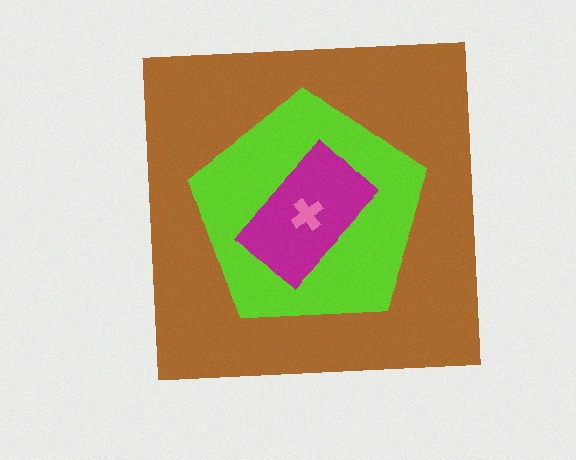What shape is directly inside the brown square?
The lime pentagon.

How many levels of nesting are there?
4.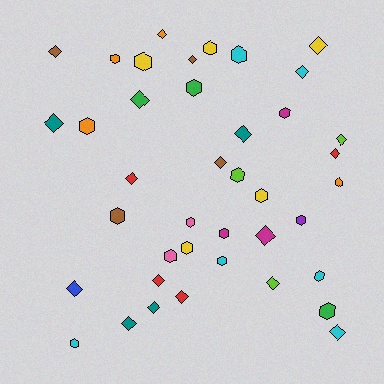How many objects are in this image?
There are 40 objects.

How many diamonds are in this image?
There are 20 diamonds.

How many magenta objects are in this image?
There are 3 magenta objects.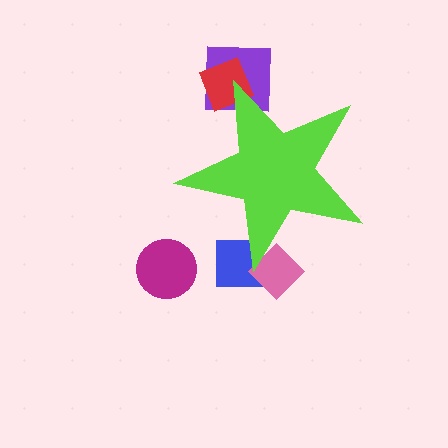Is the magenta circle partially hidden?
No, the magenta circle is fully visible.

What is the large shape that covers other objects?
A lime star.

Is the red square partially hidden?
Yes, the red square is partially hidden behind the lime star.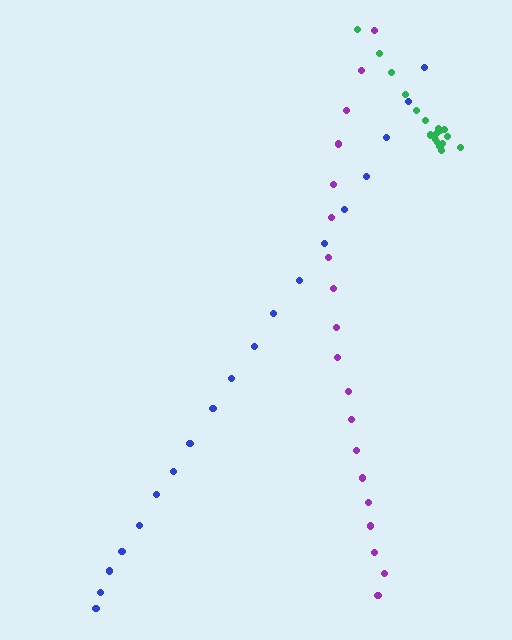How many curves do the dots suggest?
There are 3 distinct paths.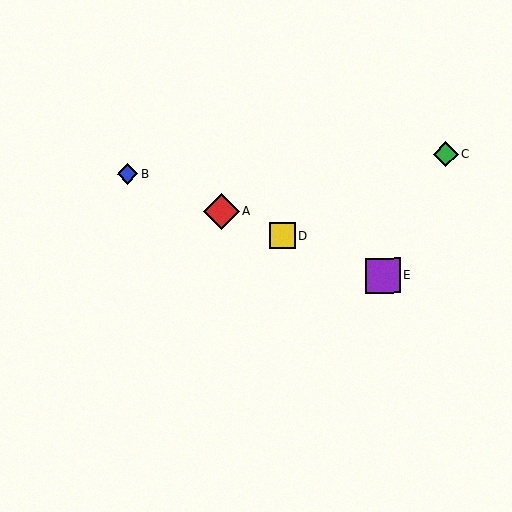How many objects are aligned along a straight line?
4 objects (A, B, D, E) are aligned along a straight line.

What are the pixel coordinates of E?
Object E is at (383, 275).